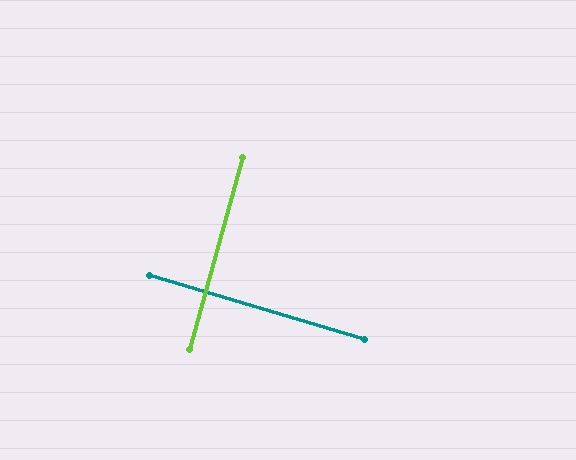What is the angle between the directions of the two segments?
Approximately 89 degrees.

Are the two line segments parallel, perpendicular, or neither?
Perpendicular — they meet at approximately 89°.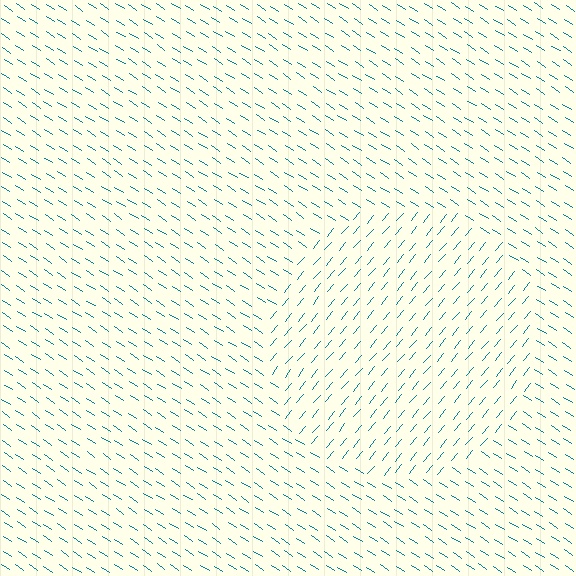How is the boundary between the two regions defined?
The boundary is defined purely by a change in line orientation (approximately 83 degrees difference). All lines are the same color and thickness.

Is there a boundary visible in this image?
Yes, there is a texture boundary formed by a change in line orientation.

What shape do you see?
I see a circle.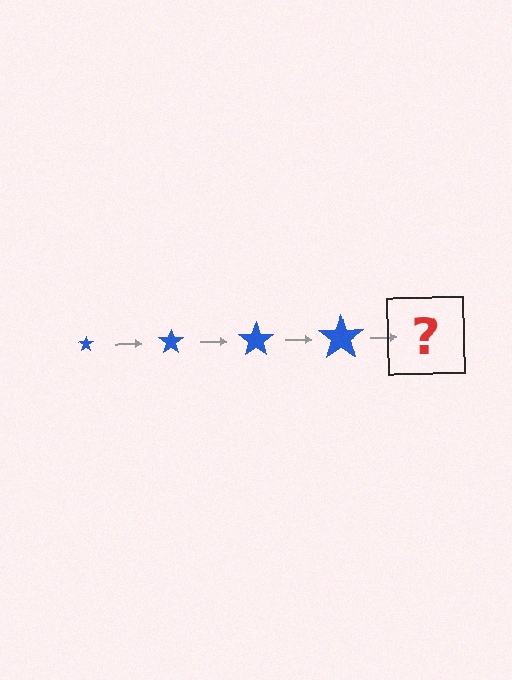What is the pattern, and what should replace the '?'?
The pattern is that the star gets progressively larger each step. The '?' should be a blue star, larger than the previous one.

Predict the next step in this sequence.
The next step is a blue star, larger than the previous one.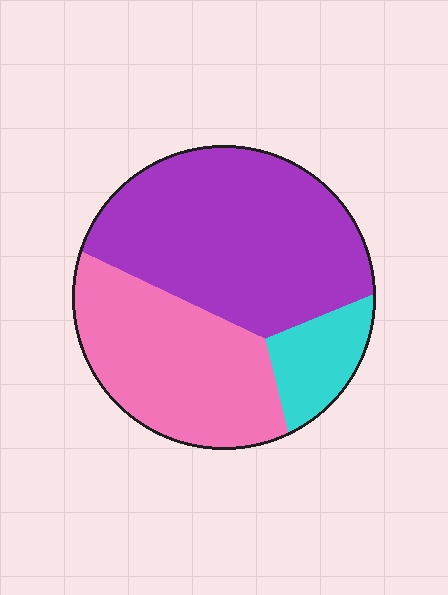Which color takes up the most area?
Purple, at roughly 50%.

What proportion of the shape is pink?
Pink covers about 35% of the shape.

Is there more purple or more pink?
Purple.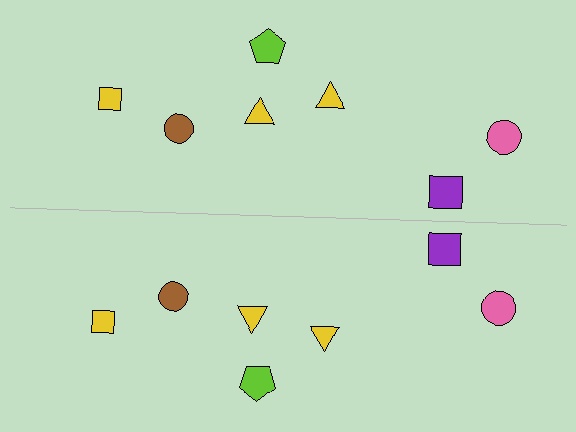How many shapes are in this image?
There are 14 shapes in this image.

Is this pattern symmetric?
Yes, this pattern has bilateral (reflection) symmetry.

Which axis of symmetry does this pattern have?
The pattern has a horizontal axis of symmetry running through the center of the image.